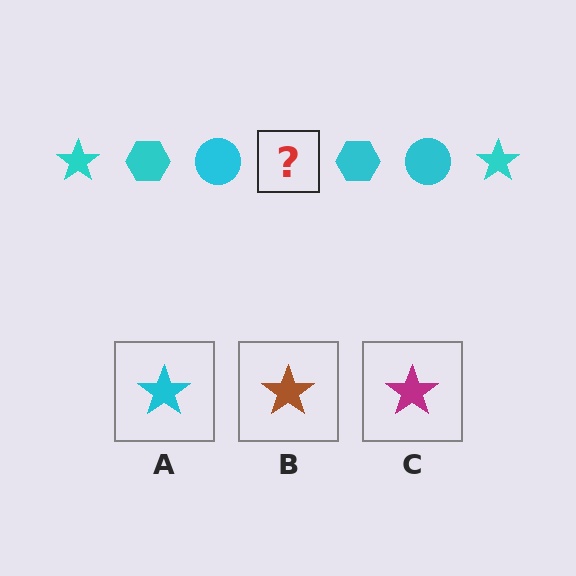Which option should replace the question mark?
Option A.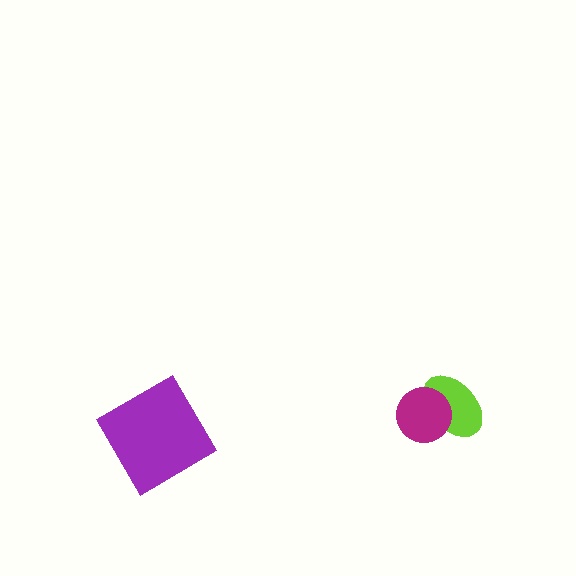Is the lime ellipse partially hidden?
Yes, it is partially covered by another shape.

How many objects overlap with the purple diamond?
0 objects overlap with the purple diamond.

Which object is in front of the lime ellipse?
The magenta circle is in front of the lime ellipse.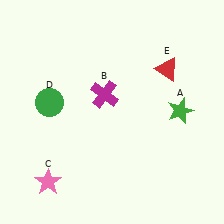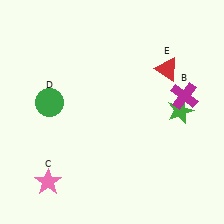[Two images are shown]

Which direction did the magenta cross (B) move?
The magenta cross (B) moved right.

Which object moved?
The magenta cross (B) moved right.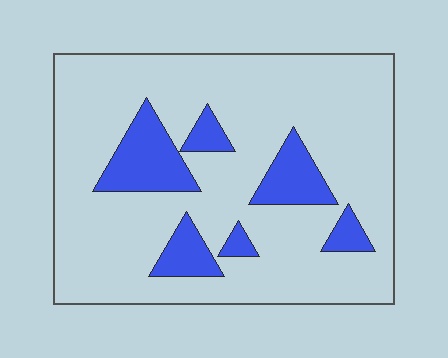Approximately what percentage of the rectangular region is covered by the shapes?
Approximately 20%.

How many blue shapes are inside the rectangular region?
6.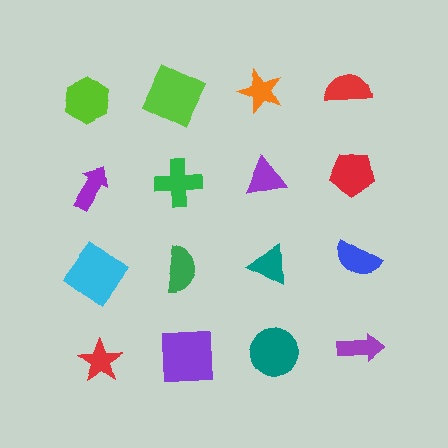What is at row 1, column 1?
A lime hexagon.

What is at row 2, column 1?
A purple arrow.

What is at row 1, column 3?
An orange star.